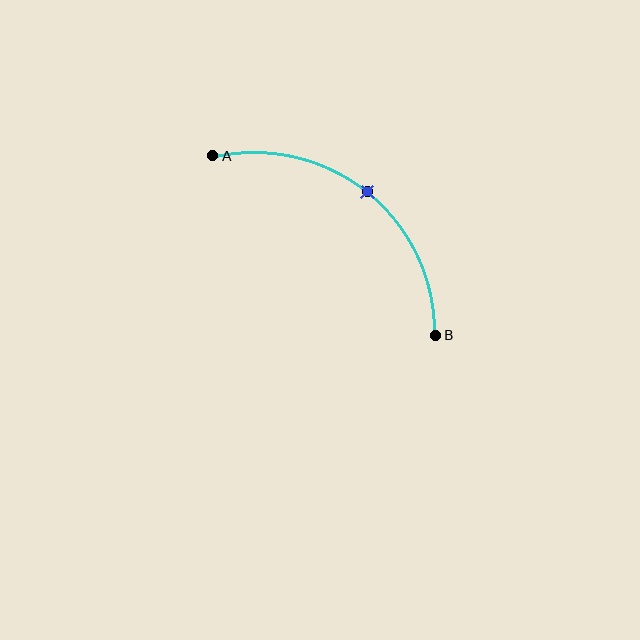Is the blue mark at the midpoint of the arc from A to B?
Yes. The blue mark lies on the arc at equal arc-length from both A and B — it is the arc midpoint.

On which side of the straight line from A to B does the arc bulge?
The arc bulges above and to the right of the straight line connecting A and B.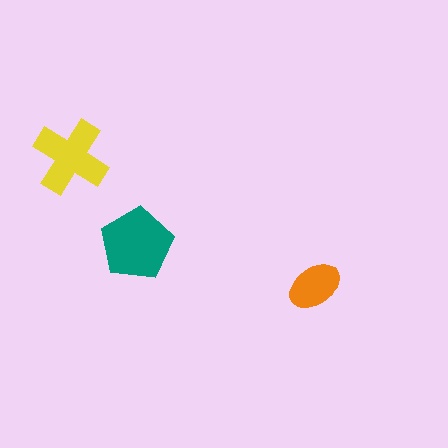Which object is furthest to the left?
The yellow cross is leftmost.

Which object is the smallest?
The orange ellipse.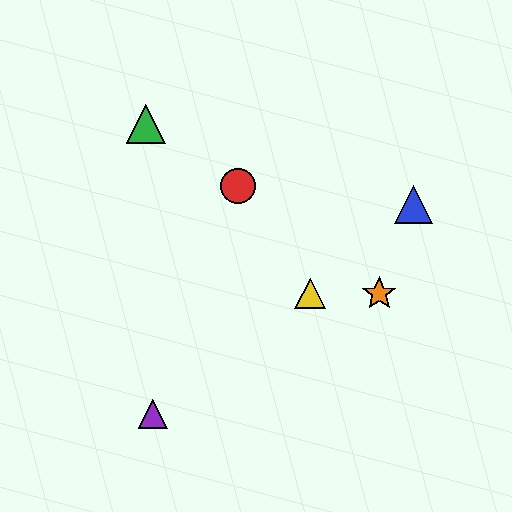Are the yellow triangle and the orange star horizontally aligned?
Yes, both are at y≈293.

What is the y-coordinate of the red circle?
The red circle is at y≈186.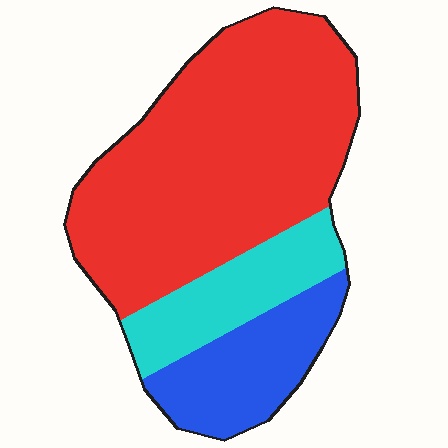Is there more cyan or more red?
Red.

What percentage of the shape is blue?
Blue covers around 20% of the shape.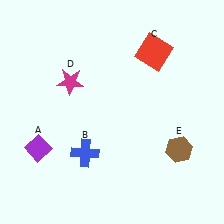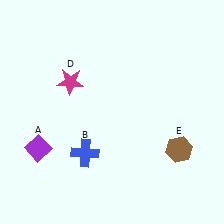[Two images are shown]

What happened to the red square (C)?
The red square (C) was removed in Image 2. It was in the top-right area of Image 1.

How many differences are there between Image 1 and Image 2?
There is 1 difference between the two images.